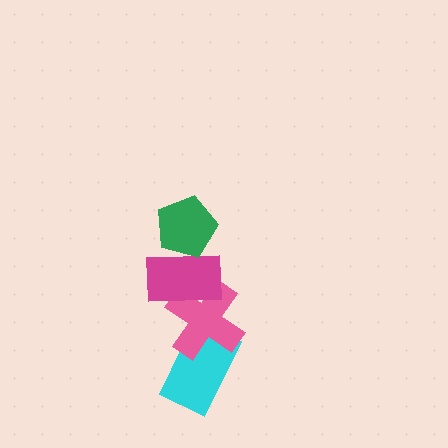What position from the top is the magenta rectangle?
The magenta rectangle is 2nd from the top.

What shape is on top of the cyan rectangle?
The pink cross is on top of the cyan rectangle.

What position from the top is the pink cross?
The pink cross is 3rd from the top.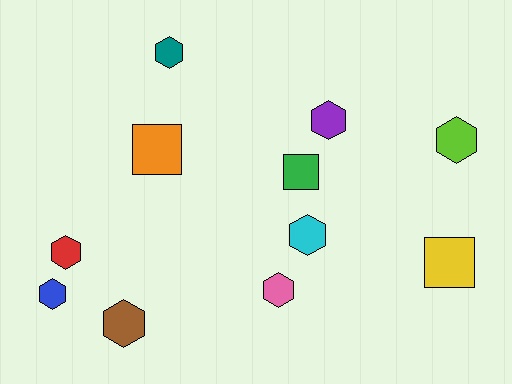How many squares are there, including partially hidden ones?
There are 3 squares.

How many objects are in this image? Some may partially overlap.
There are 11 objects.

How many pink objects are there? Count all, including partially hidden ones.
There is 1 pink object.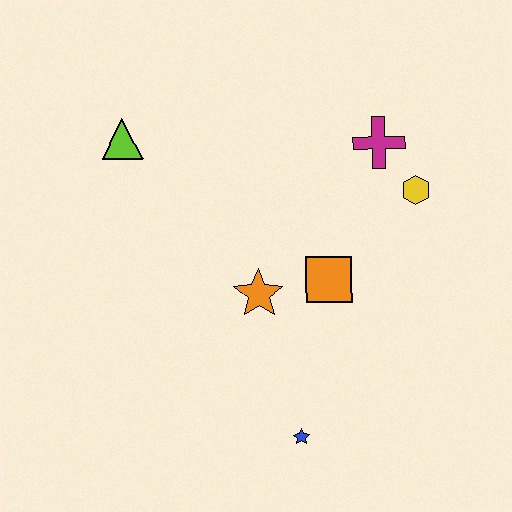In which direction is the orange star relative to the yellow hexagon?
The orange star is to the left of the yellow hexagon.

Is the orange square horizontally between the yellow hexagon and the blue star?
Yes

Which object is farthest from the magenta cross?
The blue star is farthest from the magenta cross.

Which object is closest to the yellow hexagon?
The magenta cross is closest to the yellow hexagon.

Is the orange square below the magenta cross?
Yes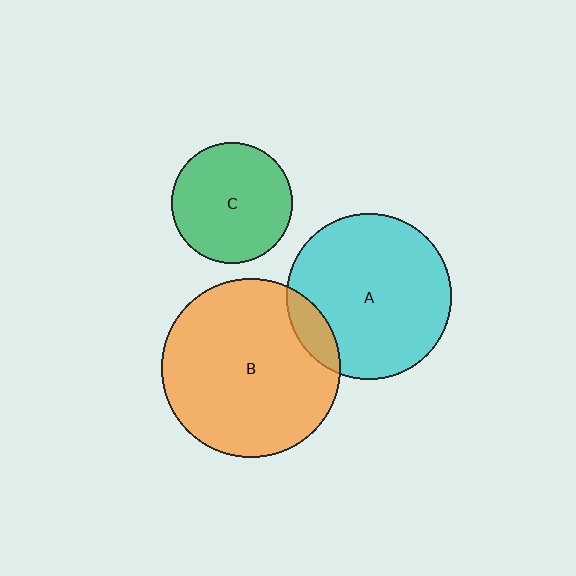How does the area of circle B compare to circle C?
Approximately 2.2 times.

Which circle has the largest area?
Circle B (orange).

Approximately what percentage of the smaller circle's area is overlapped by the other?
Approximately 10%.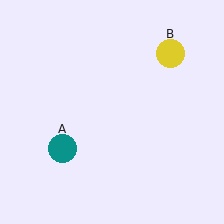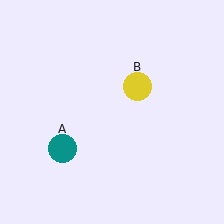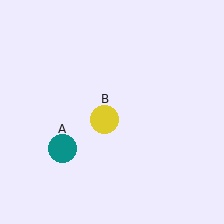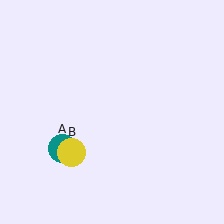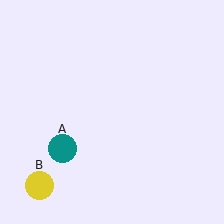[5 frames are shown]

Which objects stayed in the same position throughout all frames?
Teal circle (object A) remained stationary.